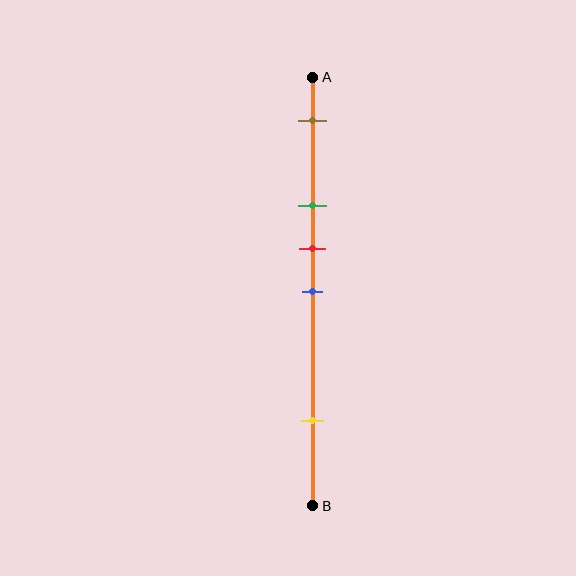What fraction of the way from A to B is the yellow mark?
The yellow mark is approximately 80% (0.8) of the way from A to B.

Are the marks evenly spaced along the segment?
No, the marks are not evenly spaced.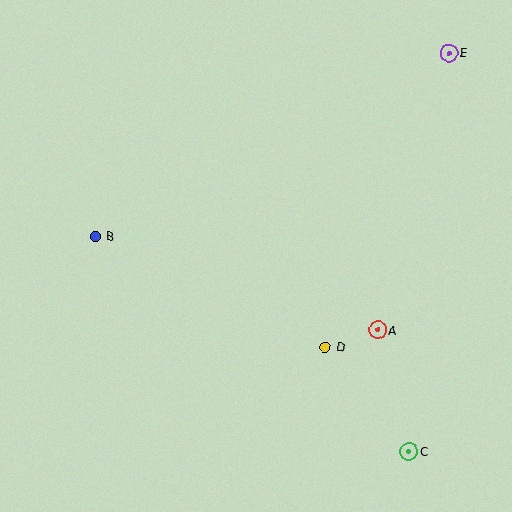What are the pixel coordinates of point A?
Point A is at (378, 330).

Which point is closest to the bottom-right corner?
Point C is closest to the bottom-right corner.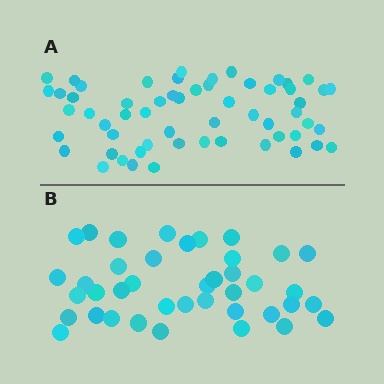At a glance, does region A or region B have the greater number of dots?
Region A (the top region) has more dots.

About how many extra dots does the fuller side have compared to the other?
Region A has approximately 20 more dots than region B.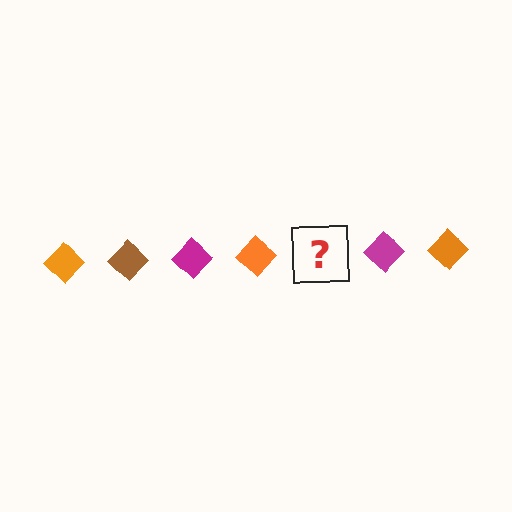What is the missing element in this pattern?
The missing element is a brown diamond.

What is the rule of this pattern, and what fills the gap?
The rule is that the pattern cycles through orange, brown, magenta diamonds. The gap should be filled with a brown diamond.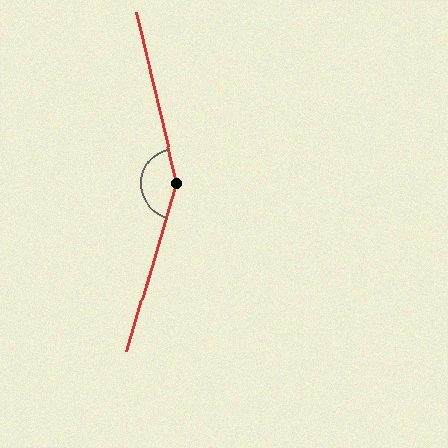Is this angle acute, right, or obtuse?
It is obtuse.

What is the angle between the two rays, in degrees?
Approximately 150 degrees.